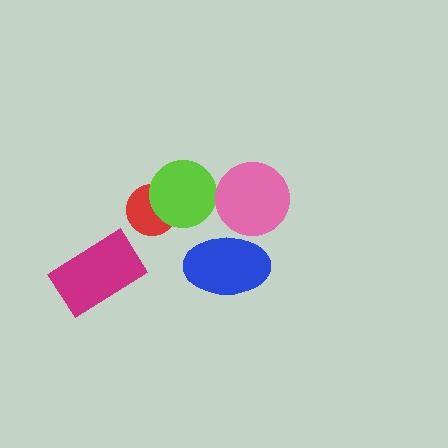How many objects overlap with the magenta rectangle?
0 objects overlap with the magenta rectangle.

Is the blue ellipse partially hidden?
Yes, it is partially covered by another shape.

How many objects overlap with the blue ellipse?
1 object overlaps with the blue ellipse.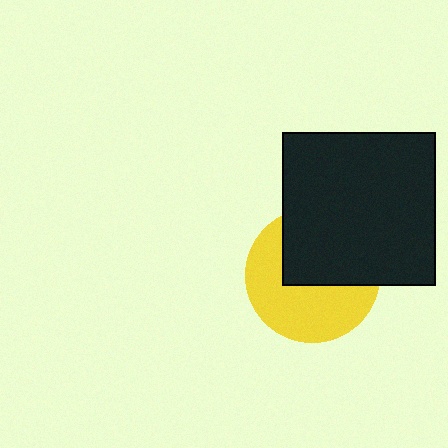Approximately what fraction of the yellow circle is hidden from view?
Roughly 46% of the yellow circle is hidden behind the black square.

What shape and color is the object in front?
The object in front is a black square.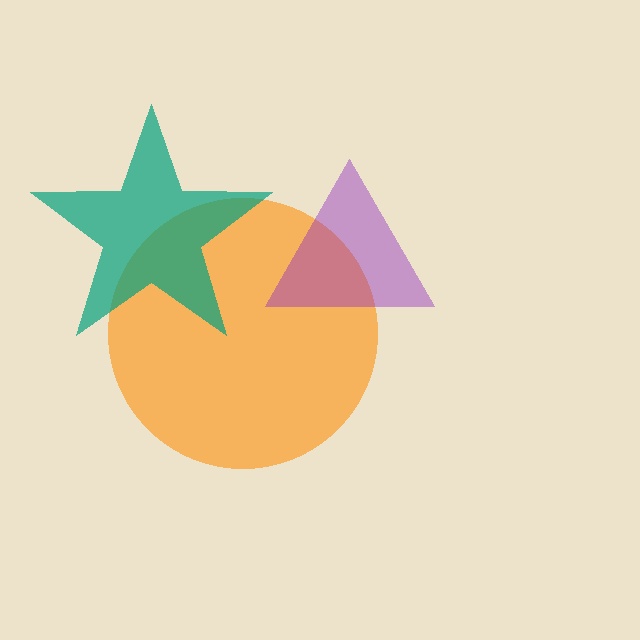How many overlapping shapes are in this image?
There are 3 overlapping shapes in the image.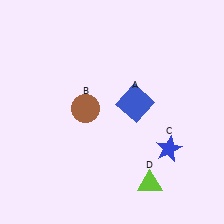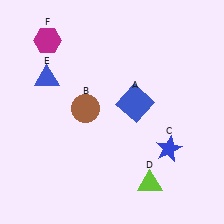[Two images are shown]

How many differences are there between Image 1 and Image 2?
There are 2 differences between the two images.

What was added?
A blue triangle (E), a magenta hexagon (F) were added in Image 2.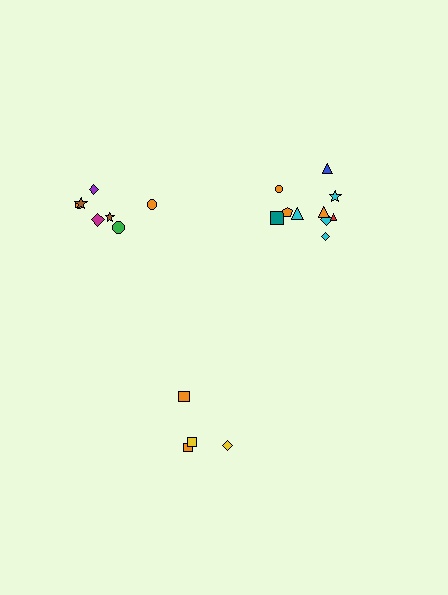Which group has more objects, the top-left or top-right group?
The top-right group.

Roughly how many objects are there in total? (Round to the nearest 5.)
Roughly 20 objects in total.